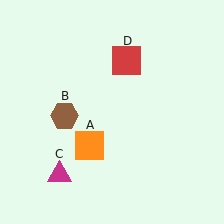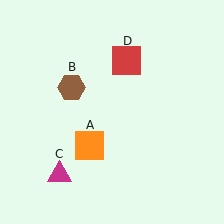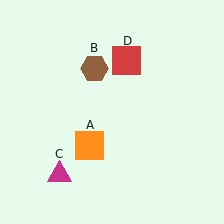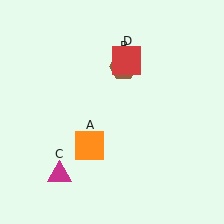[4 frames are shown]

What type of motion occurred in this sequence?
The brown hexagon (object B) rotated clockwise around the center of the scene.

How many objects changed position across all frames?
1 object changed position: brown hexagon (object B).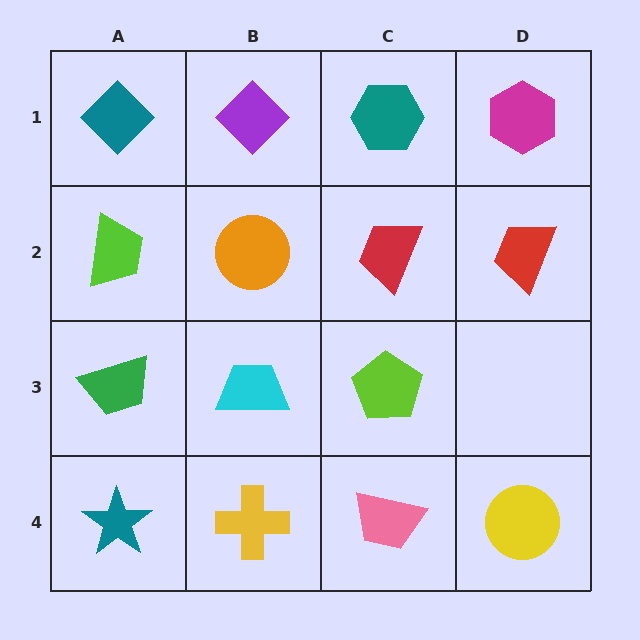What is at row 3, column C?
A lime pentagon.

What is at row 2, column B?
An orange circle.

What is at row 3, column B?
A cyan trapezoid.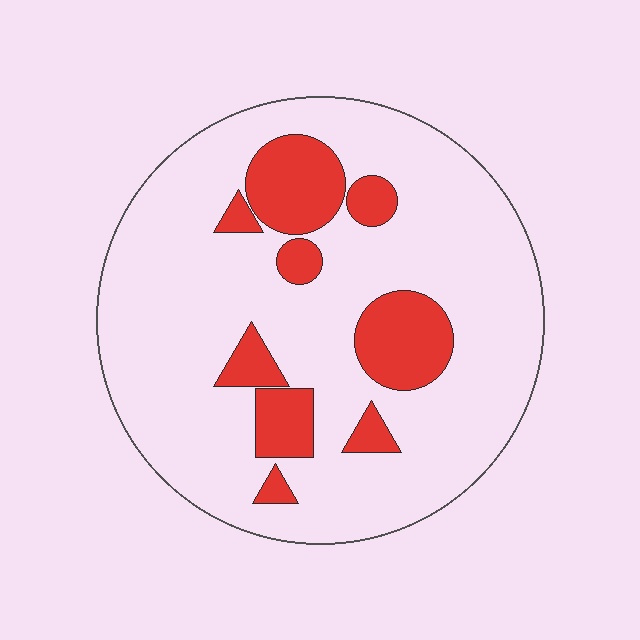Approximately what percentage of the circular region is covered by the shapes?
Approximately 20%.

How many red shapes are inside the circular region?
9.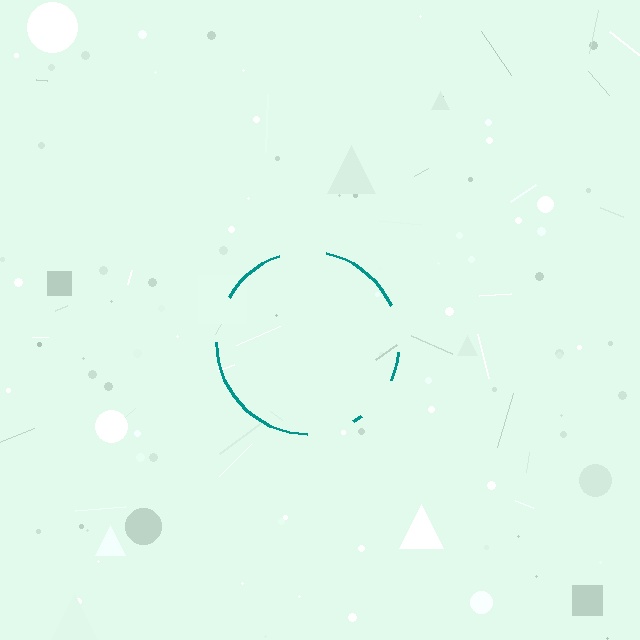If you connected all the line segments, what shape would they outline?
They would outline a circle.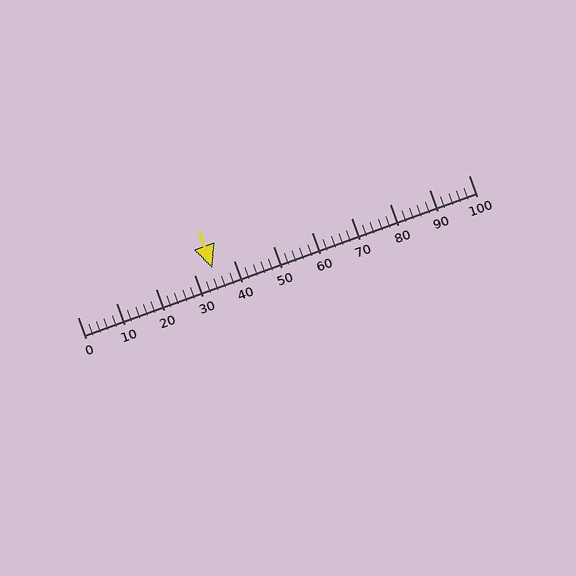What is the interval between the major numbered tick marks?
The major tick marks are spaced 10 units apart.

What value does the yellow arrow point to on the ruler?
The yellow arrow points to approximately 34.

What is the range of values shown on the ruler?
The ruler shows values from 0 to 100.